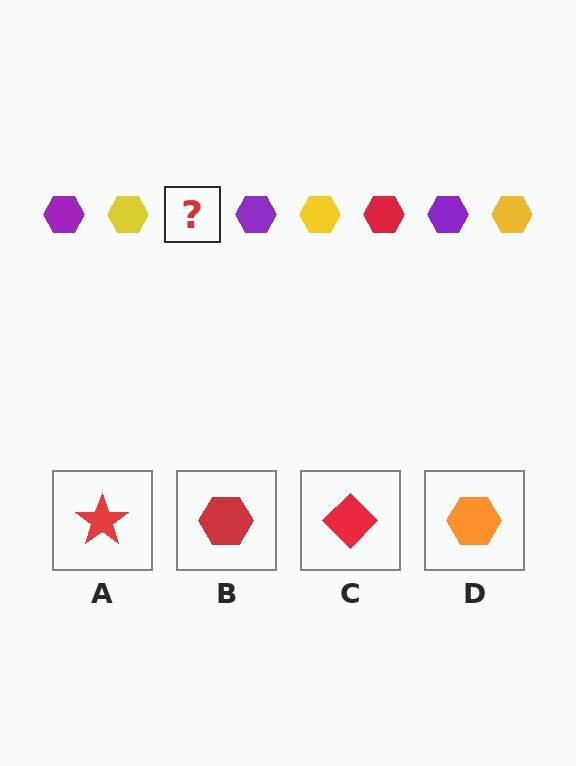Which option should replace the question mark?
Option B.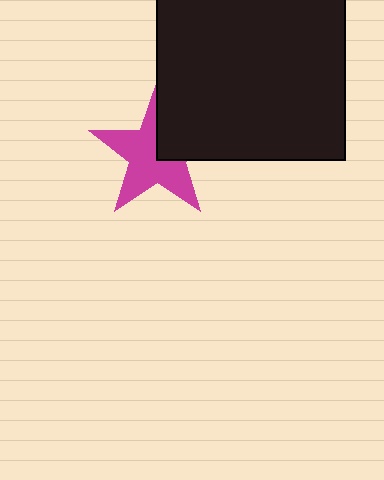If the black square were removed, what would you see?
You would see the complete magenta star.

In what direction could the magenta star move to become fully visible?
The magenta star could move toward the lower-left. That would shift it out from behind the black square entirely.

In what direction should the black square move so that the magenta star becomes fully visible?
The black square should move toward the upper-right. That is the shortest direction to clear the overlap and leave the magenta star fully visible.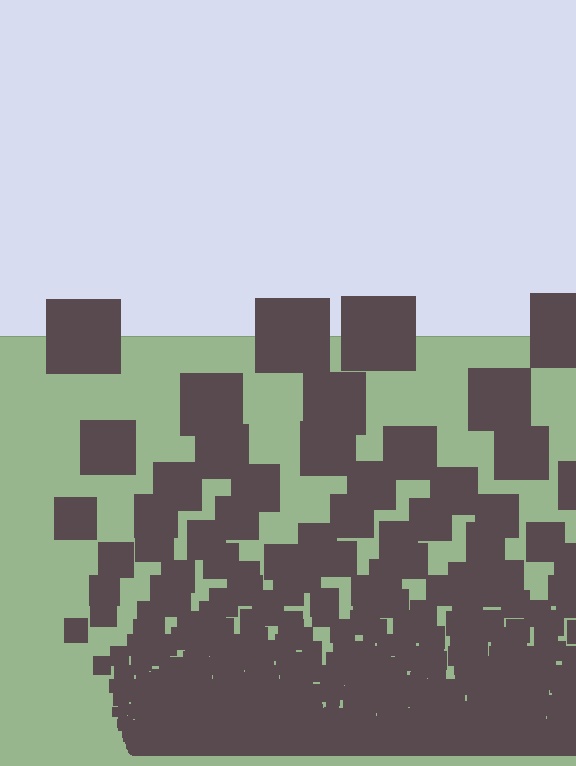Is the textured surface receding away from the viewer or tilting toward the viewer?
The surface appears to tilt toward the viewer. Texture elements get larger and sparser toward the top.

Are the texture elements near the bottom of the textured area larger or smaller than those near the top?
Smaller. The gradient is inverted — elements near the bottom are smaller and denser.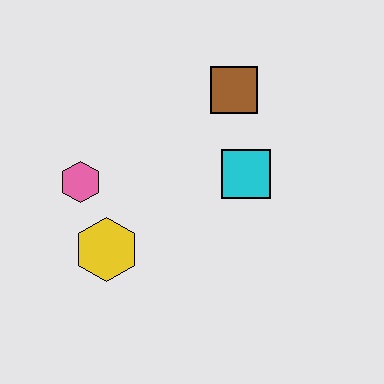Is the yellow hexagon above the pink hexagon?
No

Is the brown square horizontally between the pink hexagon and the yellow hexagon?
No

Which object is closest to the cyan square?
The brown square is closest to the cyan square.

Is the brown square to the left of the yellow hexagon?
No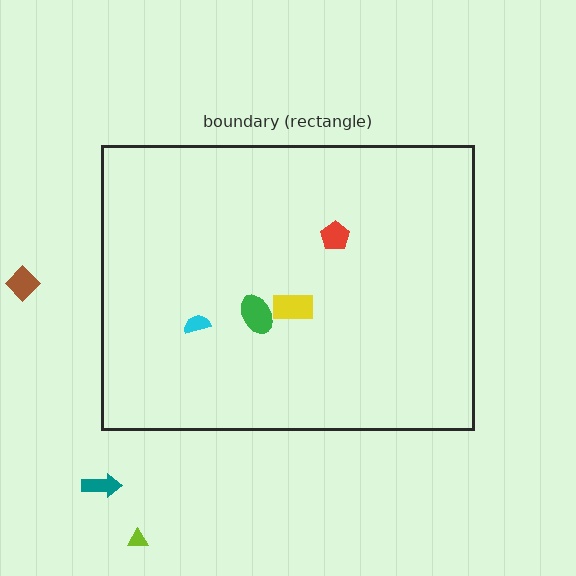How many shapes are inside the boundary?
4 inside, 3 outside.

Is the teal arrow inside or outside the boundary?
Outside.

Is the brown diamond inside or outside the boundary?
Outside.